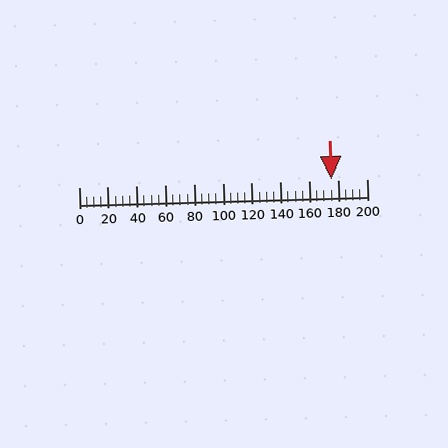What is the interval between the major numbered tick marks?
The major tick marks are spaced 20 units apart.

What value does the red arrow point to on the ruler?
The red arrow points to approximately 175.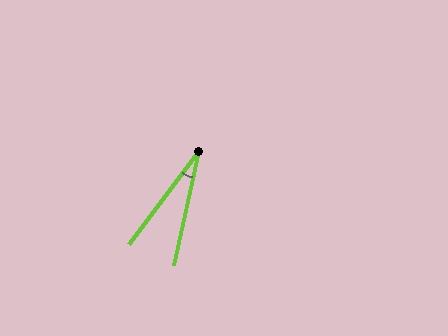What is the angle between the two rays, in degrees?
Approximately 25 degrees.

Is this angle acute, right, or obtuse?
It is acute.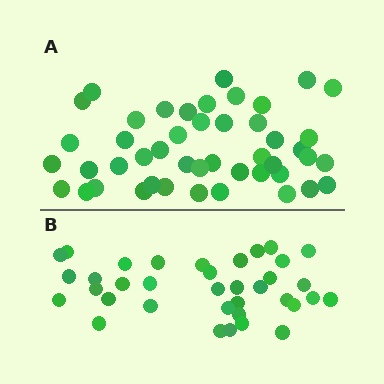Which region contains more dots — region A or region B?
Region A (the top region) has more dots.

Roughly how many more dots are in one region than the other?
Region A has roughly 10 or so more dots than region B.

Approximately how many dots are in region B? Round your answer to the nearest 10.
About 40 dots. (The exact count is 36, which rounds to 40.)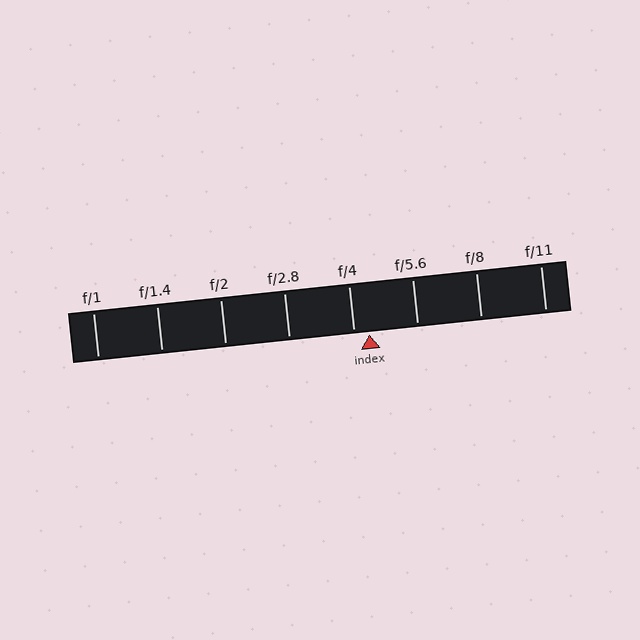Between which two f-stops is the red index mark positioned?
The index mark is between f/4 and f/5.6.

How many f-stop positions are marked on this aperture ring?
There are 8 f-stop positions marked.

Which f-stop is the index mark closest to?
The index mark is closest to f/4.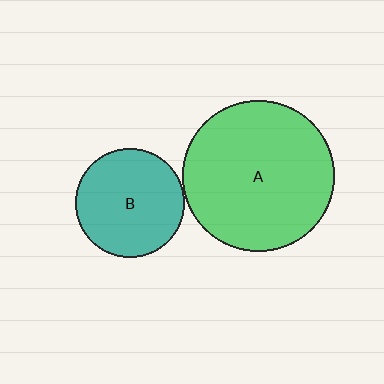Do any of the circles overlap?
No, none of the circles overlap.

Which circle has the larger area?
Circle A (green).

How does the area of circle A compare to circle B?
Approximately 1.9 times.